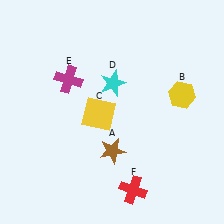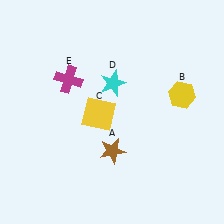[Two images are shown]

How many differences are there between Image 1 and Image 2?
There is 1 difference between the two images.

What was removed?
The red cross (F) was removed in Image 2.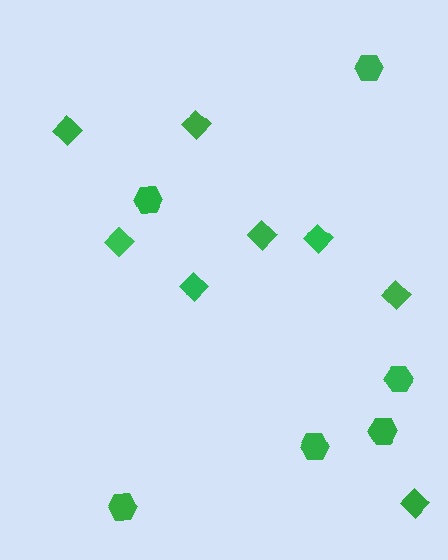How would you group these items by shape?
There are 2 groups: one group of diamonds (8) and one group of hexagons (6).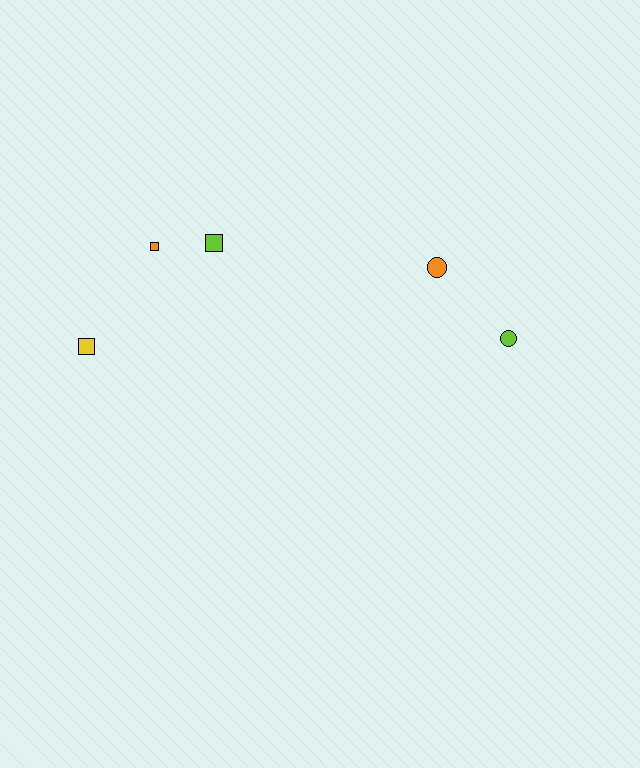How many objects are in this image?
There are 5 objects.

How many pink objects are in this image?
There are no pink objects.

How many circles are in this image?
There are 2 circles.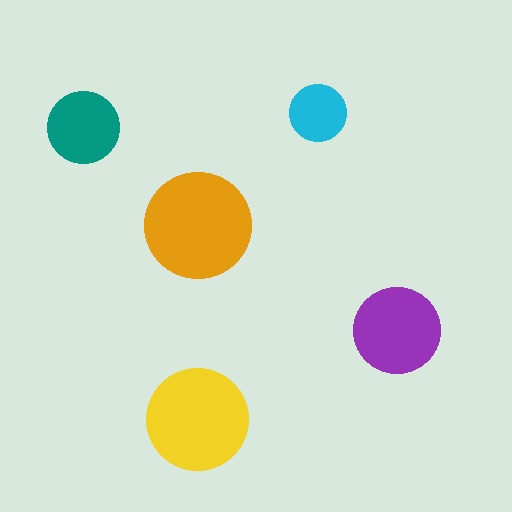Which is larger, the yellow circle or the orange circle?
The orange one.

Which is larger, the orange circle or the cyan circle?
The orange one.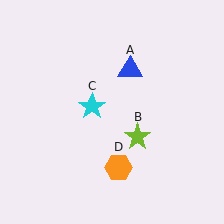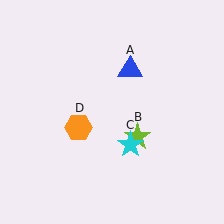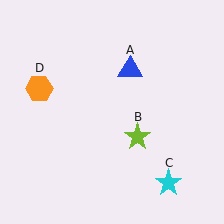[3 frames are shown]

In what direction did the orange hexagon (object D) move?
The orange hexagon (object D) moved up and to the left.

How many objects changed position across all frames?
2 objects changed position: cyan star (object C), orange hexagon (object D).